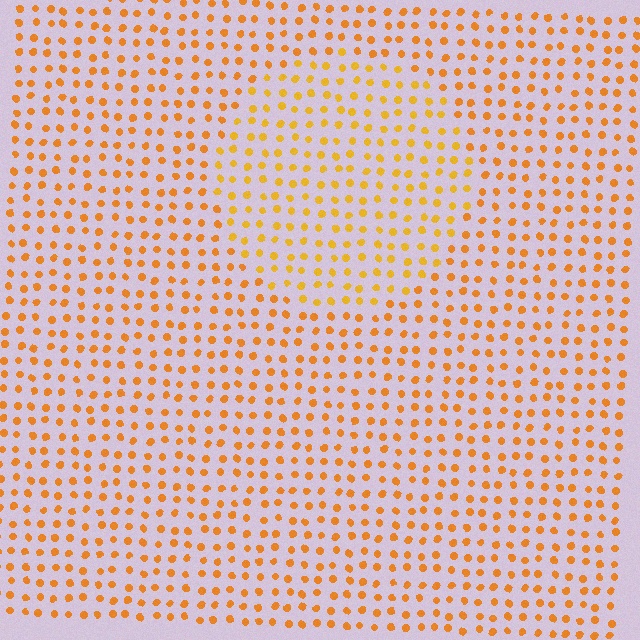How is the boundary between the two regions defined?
The boundary is defined purely by a slight shift in hue (about 15 degrees). Spacing, size, and orientation are identical on both sides.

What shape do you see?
I see a circle.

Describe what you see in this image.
The image is filled with small orange elements in a uniform arrangement. A circle-shaped region is visible where the elements are tinted to a slightly different hue, forming a subtle color boundary.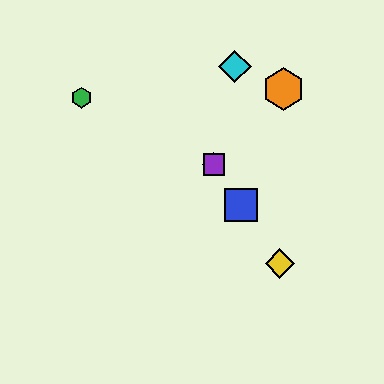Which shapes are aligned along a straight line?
The red diamond, the blue square, the yellow diamond, the purple square are aligned along a straight line.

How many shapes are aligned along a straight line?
4 shapes (the red diamond, the blue square, the yellow diamond, the purple square) are aligned along a straight line.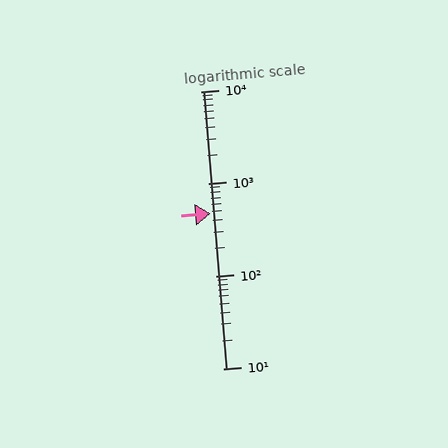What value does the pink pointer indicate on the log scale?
The pointer indicates approximately 480.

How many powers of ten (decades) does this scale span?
The scale spans 3 decades, from 10 to 10000.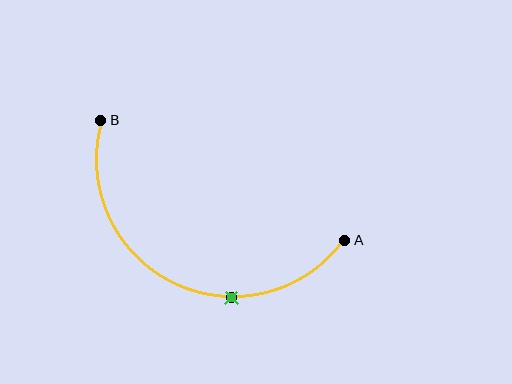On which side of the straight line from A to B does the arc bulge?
The arc bulges below the straight line connecting A and B.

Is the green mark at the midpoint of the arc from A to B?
No. The green mark lies on the arc but is closer to endpoint A. The arc midpoint would be at the point on the curve equidistant along the arc from both A and B.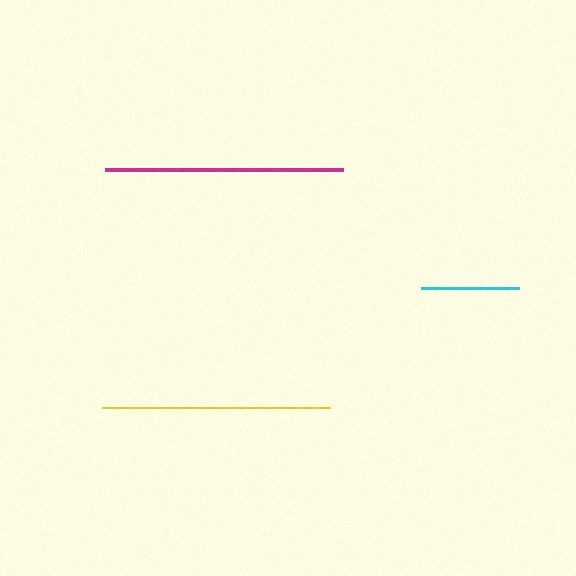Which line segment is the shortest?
The cyan line is the shortest at approximately 98 pixels.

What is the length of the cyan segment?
The cyan segment is approximately 98 pixels long.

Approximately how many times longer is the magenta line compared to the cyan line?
The magenta line is approximately 2.4 times the length of the cyan line.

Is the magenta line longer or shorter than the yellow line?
The magenta line is longer than the yellow line.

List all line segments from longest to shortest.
From longest to shortest: magenta, yellow, cyan.